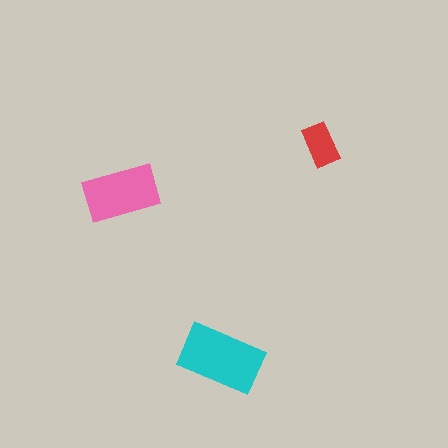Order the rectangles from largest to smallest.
the cyan one, the pink one, the red one.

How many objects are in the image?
There are 3 objects in the image.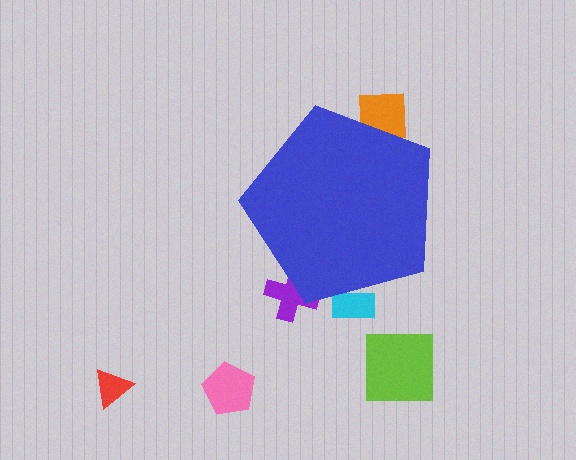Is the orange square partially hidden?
Yes, the orange square is partially hidden behind the blue pentagon.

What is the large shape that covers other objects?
A blue pentagon.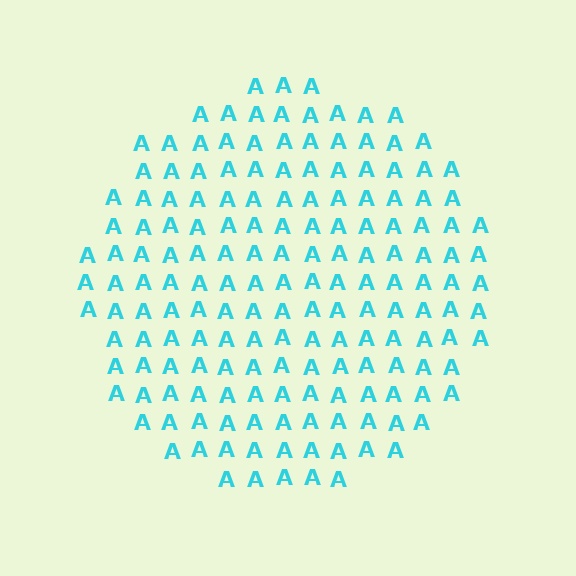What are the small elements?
The small elements are letter A's.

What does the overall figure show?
The overall figure shows a circle.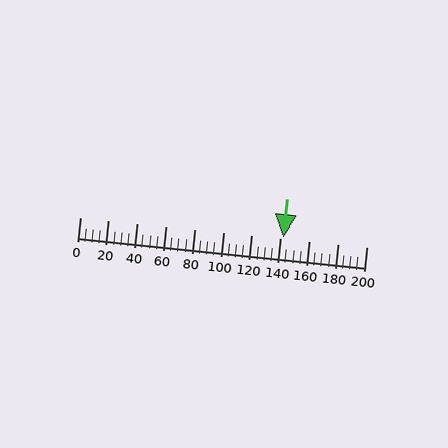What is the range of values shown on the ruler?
The ruler shows values from 0 to 200.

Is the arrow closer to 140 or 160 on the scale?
The arrow is closer to 140.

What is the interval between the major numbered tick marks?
The major tick marks are spaced 20 units apart.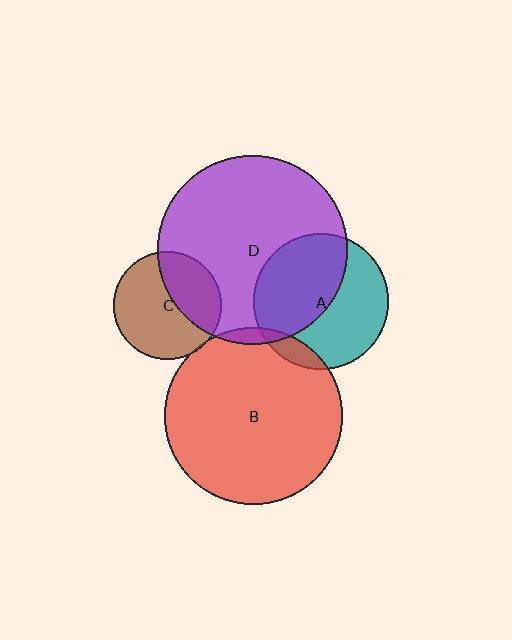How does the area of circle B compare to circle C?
Approximately 2.7 times.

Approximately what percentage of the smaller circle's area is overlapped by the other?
Approximately 5%.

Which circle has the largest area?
Circle D (purple).